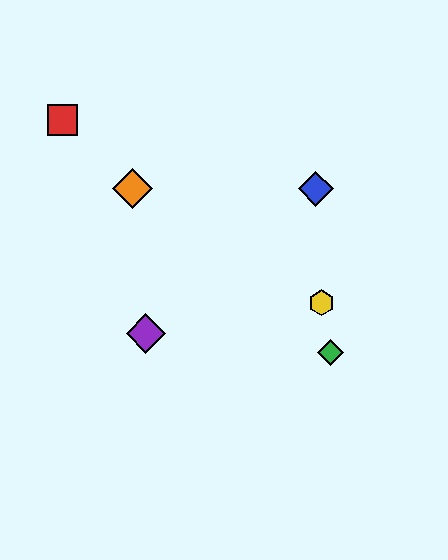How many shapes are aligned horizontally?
2 shapes (the blue diamond, the orange diamond) are aligned horizontally.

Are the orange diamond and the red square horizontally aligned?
No, the orange diamond is at y≈189 and the red square is at y≈120.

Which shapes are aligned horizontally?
The blue diamond, the orange diamond are aligned horizontally.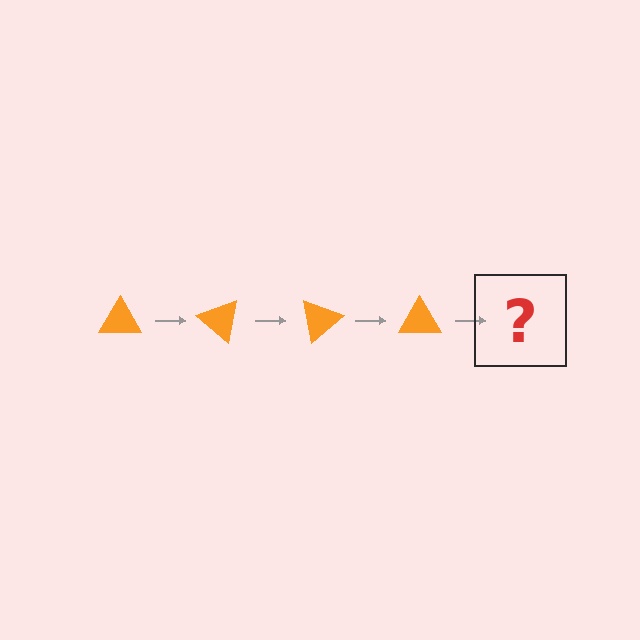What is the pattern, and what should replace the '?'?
The pattern is that the triangle rotates 40 degrees each step. The '?' should be an orange triangle rotated 160 degrees.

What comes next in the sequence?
The next element should be an orange triangle rotated 160 degrees.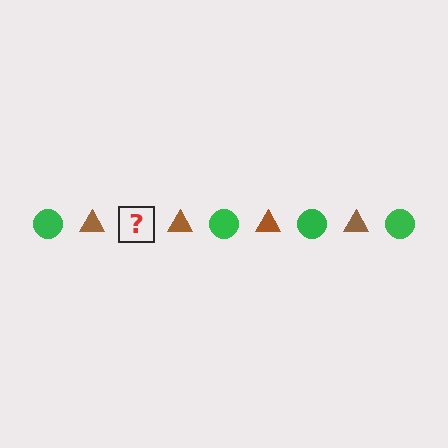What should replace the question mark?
The question mark should be replaced with a green circle.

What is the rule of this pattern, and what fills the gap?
The rule is that the pattern alternates between green circle and brown triangle. The gap should be filled with a green circle.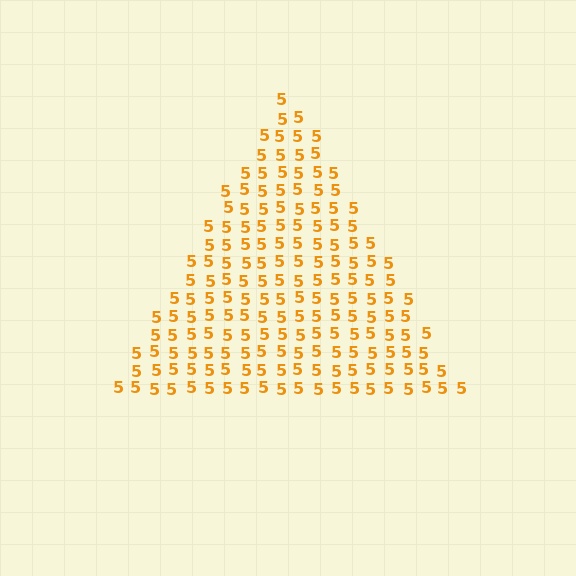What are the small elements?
The small elements are digit 5's.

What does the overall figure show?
The overall figure shows a triangle.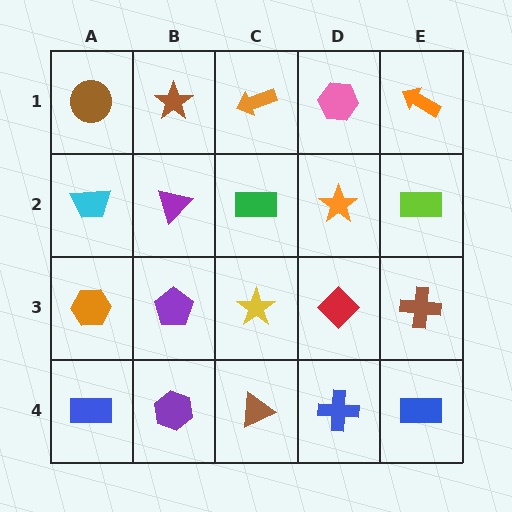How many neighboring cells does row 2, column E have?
3.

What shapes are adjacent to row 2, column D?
A pink hexagon (row 1, column D), a red diamond (row 3, column D), a green rectangle (row 2, column C), a lime rectangle (row 2, column E).